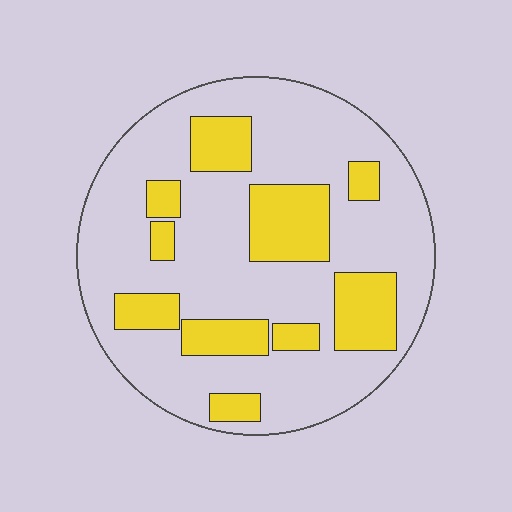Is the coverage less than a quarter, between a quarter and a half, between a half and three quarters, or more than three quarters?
Between a quarter and a half.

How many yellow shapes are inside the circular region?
10.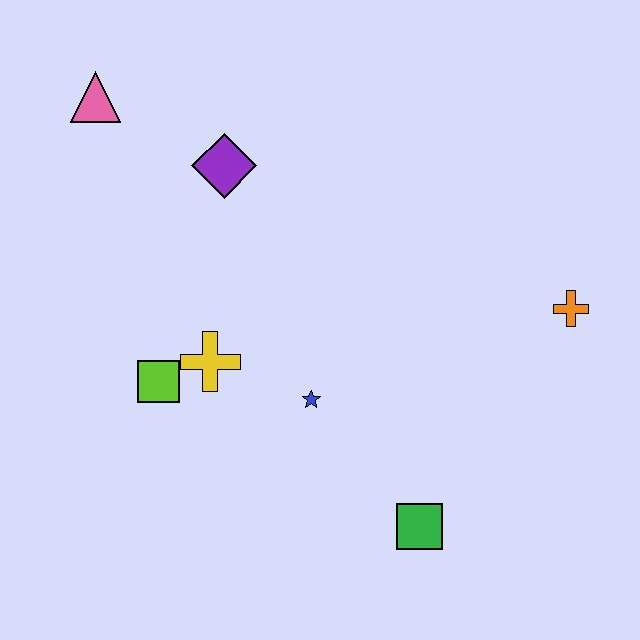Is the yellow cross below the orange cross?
Yes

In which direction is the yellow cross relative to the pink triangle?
The yellow cross is below the pink triangle.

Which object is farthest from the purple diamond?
The green square is farthest from the purple diamond.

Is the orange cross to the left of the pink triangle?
No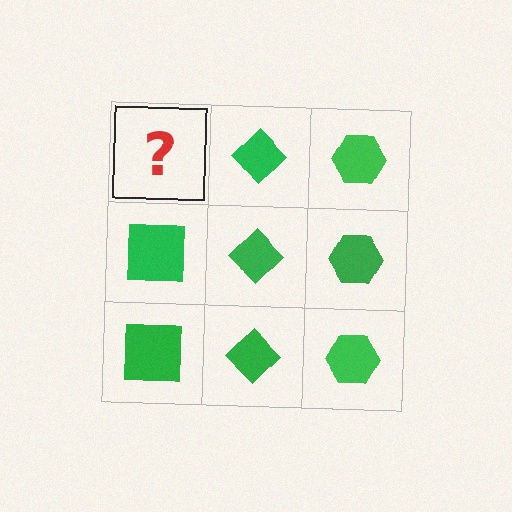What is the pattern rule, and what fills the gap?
The rule is that each column has a consistent shape. The gap should be filled with a green square.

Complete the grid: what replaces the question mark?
The question mark should be replaced with a green square.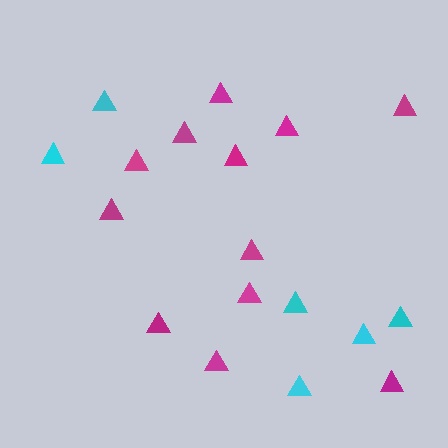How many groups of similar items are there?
There are 2 groups: one group of magenta triangles (12) and one group of cyan triangles (6).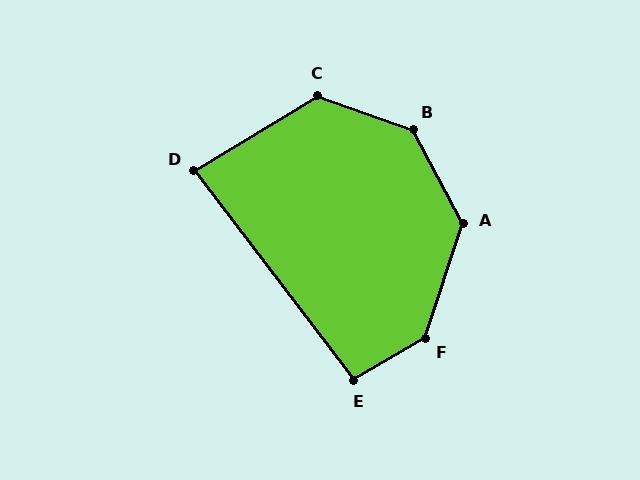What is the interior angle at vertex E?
Approximately 97 degrees (obtuse).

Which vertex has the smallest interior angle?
D, at approximately 84 degrees.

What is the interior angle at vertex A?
Approximately 134 degrees (obtuse).